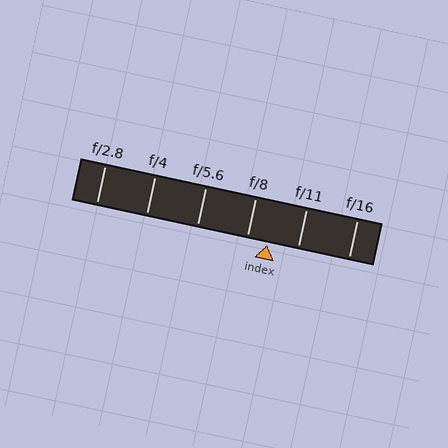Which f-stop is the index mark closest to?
The index mark is closest to f/8.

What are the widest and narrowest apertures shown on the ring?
The widest aperture shown is f/2.8 and the narrowest is f/16.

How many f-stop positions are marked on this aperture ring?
There are 6 f-stop positions marked.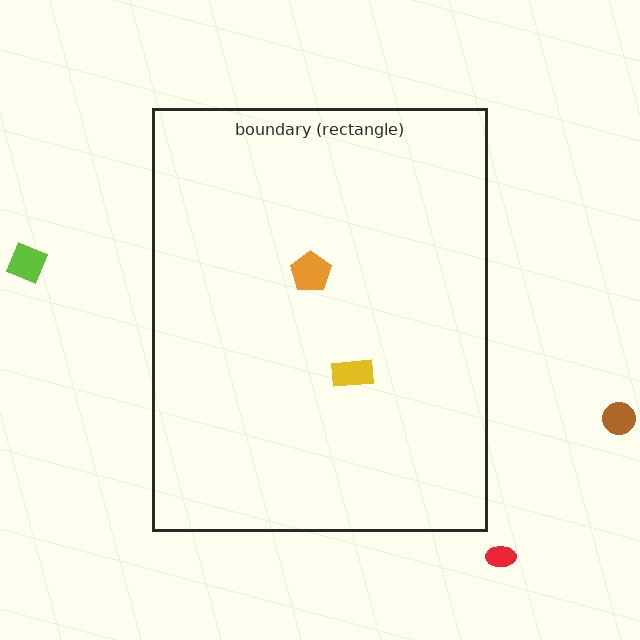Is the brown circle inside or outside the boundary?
Outside.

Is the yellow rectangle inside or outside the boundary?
Inside.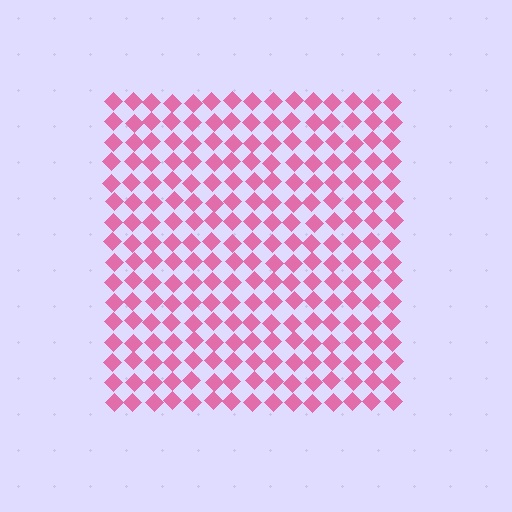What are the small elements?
The small elements are diamonds.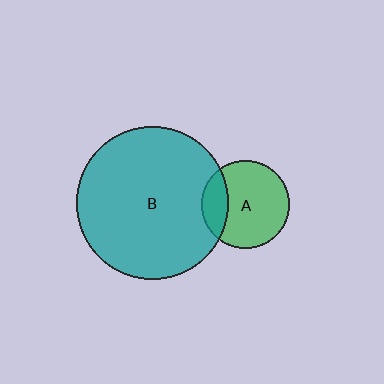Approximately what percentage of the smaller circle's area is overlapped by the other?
Approximately 20%.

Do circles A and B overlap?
Yes.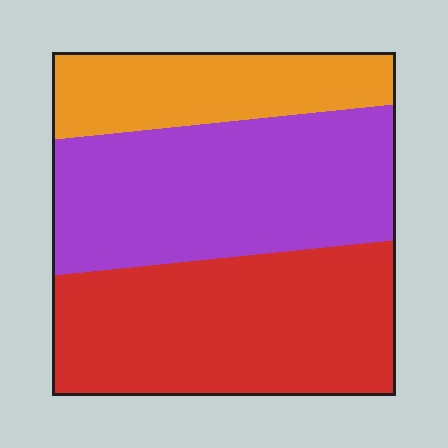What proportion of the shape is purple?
Purple covers about 40% of the shape.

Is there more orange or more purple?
Purple.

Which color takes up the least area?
Orange, at roughly 20%.